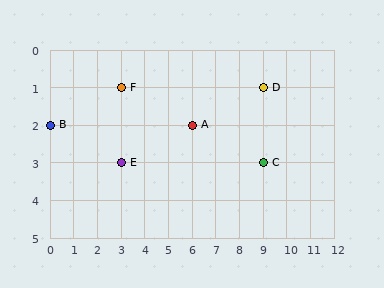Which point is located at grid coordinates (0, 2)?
Point B is at (0, 2).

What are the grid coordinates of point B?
Point B is at grid coordinates (0, 2).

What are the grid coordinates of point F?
Point F is at grid coordinates (3, 1).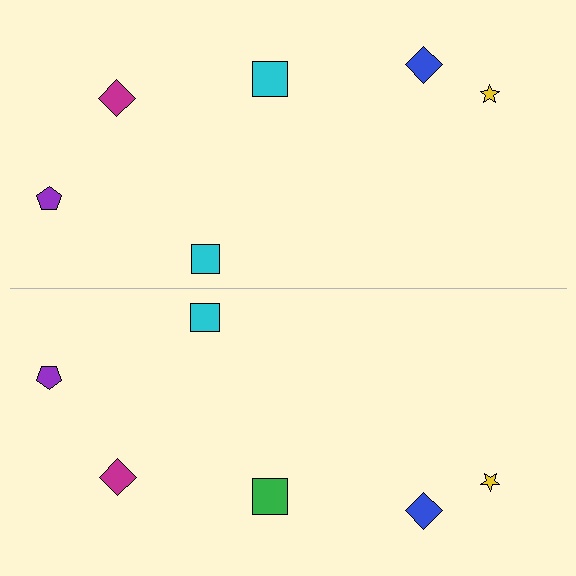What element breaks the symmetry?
The green square on the bottom side breaks the symmetry — its mirror counterpart is cyan.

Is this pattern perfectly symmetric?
No, the pattern is not perfectly symmetric. The green square on the bottom side breaks the symmetry — its mirror counterpart is cyan.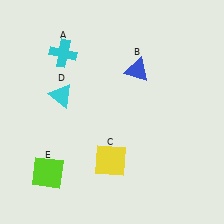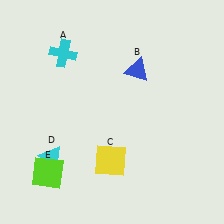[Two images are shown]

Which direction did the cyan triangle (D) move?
The cyan triangle (D) moved down.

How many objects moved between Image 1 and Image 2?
1 object moved between the two images.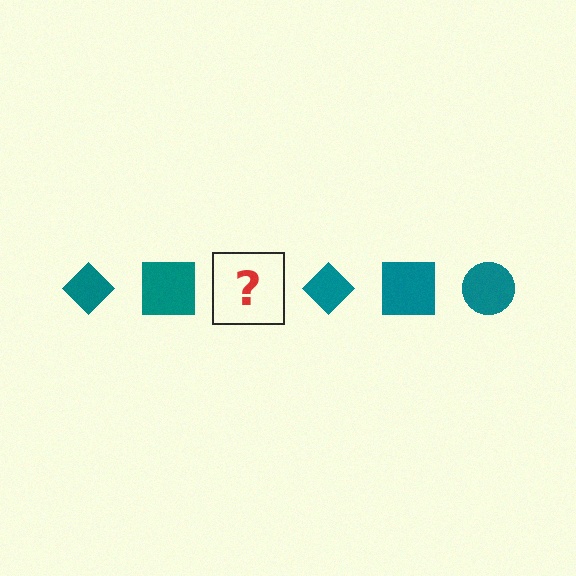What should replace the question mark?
The question mark should be replaced with a teal circle.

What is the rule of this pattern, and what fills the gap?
The rule is that the pattern cycles through diamond, square, circle shapes in teal. The gap should be filled with a teal circle.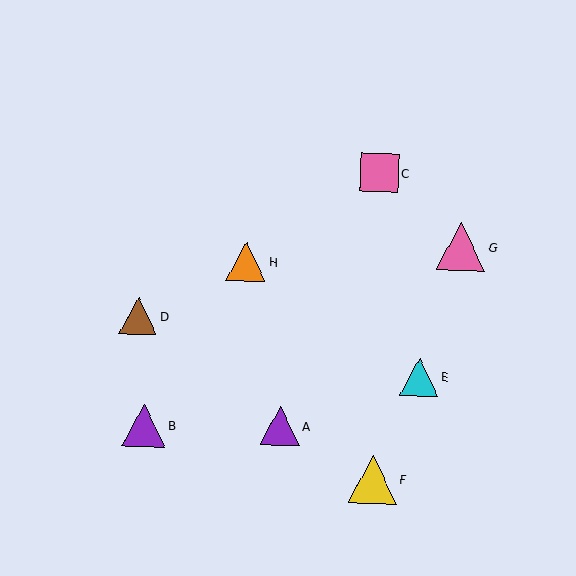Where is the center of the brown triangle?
The center of the brown triangle is at (138, 316).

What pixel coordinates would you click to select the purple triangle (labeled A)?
Click at (280, 425) to select the purple triangle A.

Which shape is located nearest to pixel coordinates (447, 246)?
The pink triangle (labeled G) at (461, 247) is nearest to that location.